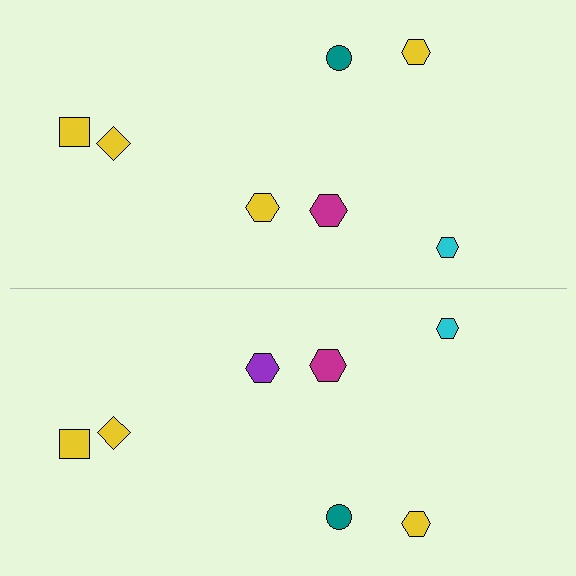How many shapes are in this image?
There are 14 shapes in this image.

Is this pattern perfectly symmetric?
No, the pattern is not perfectly symmetric. The purple hexagon on the bottom side breaks the symmetry — its mirror counterpart is yellow.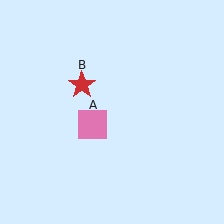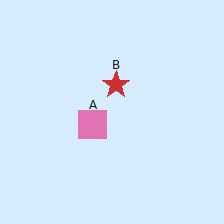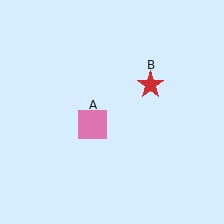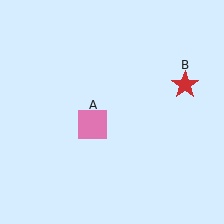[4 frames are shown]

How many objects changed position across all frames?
1 object changed position: red star (object B).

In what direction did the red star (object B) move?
The red star (object B) moved right.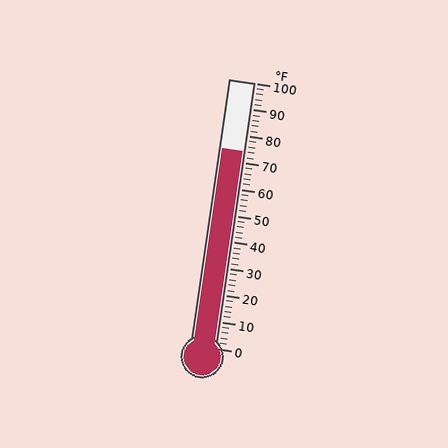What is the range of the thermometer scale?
The thermometer scale ranges from 0°F to 100°F.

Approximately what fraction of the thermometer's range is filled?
The thermometer is filled to approximately 75% of its range.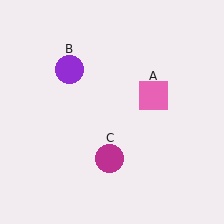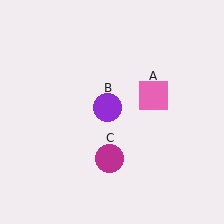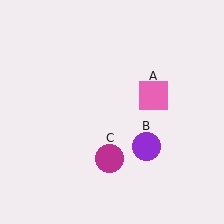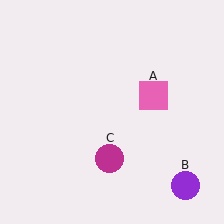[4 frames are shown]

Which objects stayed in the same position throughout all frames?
Pink square (object A) and magenta circle (object C) remained stationary.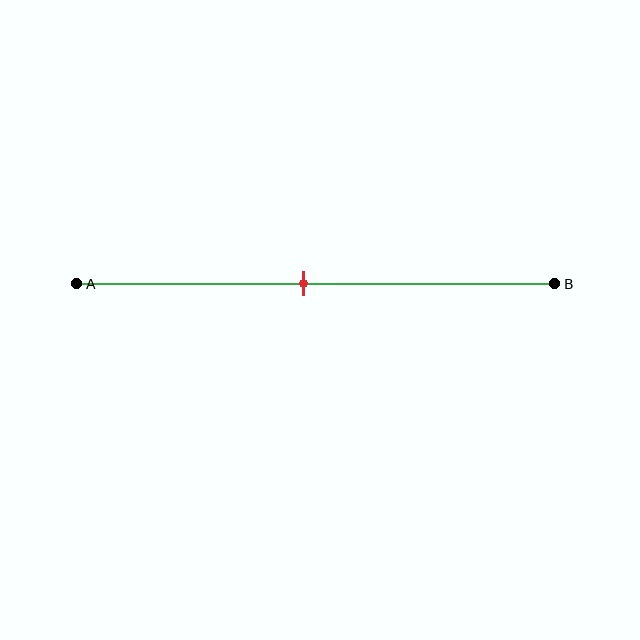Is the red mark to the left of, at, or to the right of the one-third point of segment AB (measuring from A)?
The red mark is to the right of the one-third point of segment AB.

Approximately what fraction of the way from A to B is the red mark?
The red mark is approximately 45% of the way from A to B.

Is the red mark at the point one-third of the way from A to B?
No, the mark is at about 45% from A, not at the 33% one-third point.